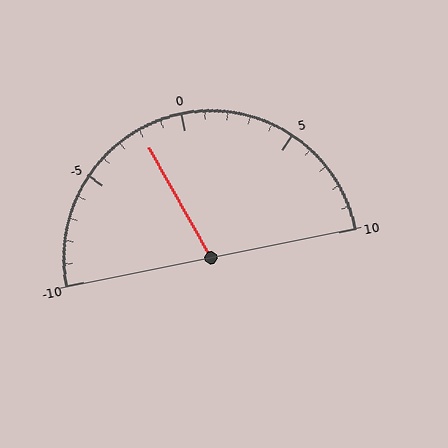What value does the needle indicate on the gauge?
The needle indicates approximately -2.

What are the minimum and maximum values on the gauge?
The gauge ranges from -10 to 10.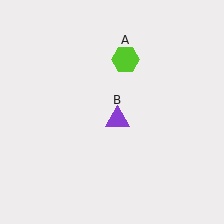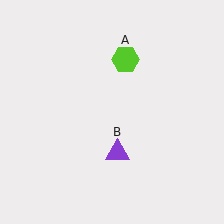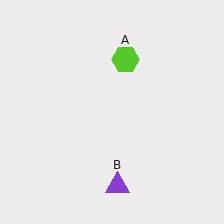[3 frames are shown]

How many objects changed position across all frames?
1 object changed position: purple triangle (object B).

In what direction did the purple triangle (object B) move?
The purple triangle (object B) moved down.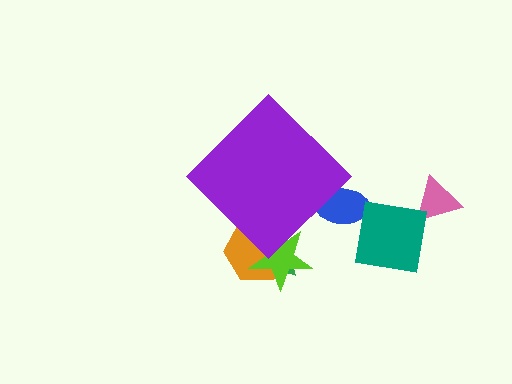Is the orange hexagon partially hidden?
Yes, the orange hexagon is partially hidden behind the purple diamond.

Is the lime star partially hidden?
Yes, the lime star is partially hidden behind the purple diamond.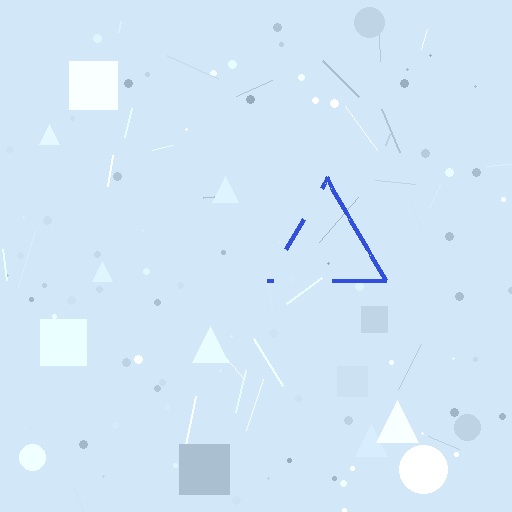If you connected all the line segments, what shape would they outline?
They would outline a triangle.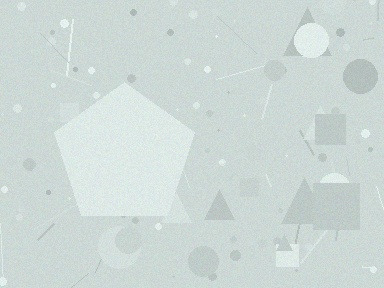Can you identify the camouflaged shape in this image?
The camouflaged shape is a pentagon.